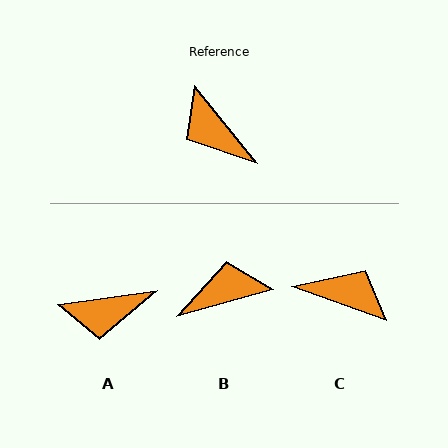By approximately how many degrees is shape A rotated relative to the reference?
Approximately 59 degrees counter-clockwise.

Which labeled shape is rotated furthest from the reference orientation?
C, about 149 degrees away.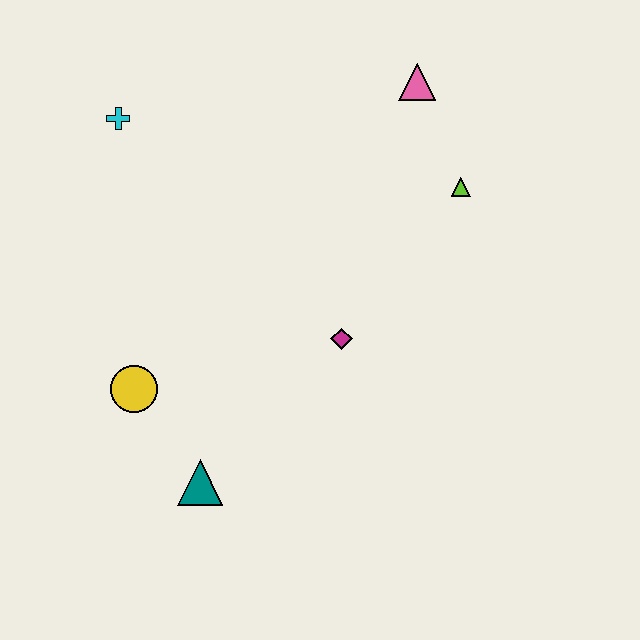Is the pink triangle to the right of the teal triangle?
Yes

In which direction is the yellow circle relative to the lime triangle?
The yellow circle is to the left of the lime triangle.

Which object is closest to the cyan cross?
The yellow circle is closest to the cyan cross.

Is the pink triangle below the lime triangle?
No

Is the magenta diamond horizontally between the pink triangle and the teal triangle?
Yes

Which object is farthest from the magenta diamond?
The cyan cross is farthest from the magenta diamond.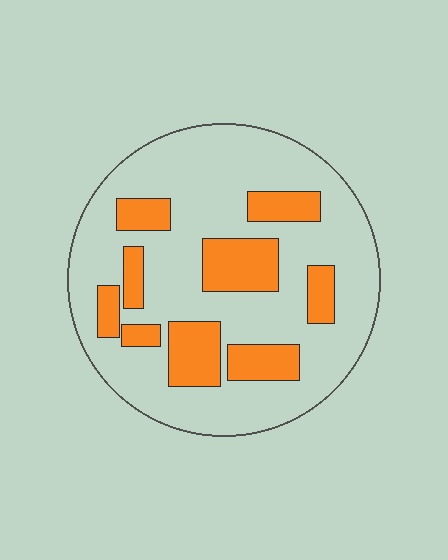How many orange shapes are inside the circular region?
9.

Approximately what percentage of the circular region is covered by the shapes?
Approximately 25%.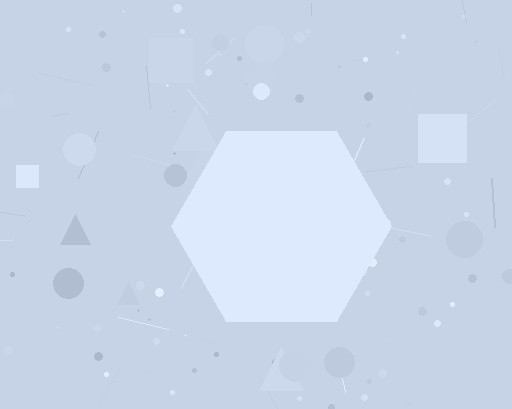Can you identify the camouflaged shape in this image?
The camouflaged shape is a hexagon.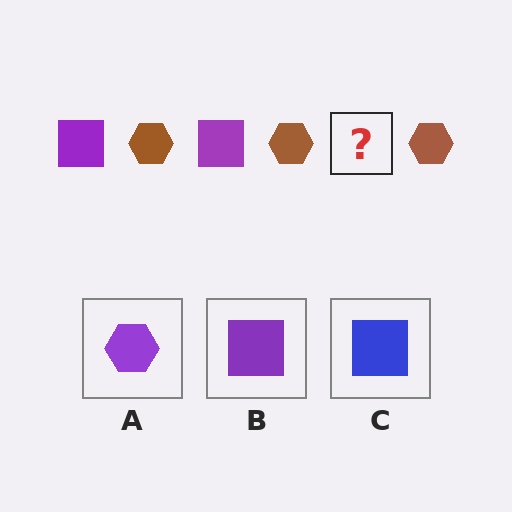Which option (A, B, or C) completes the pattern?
B.